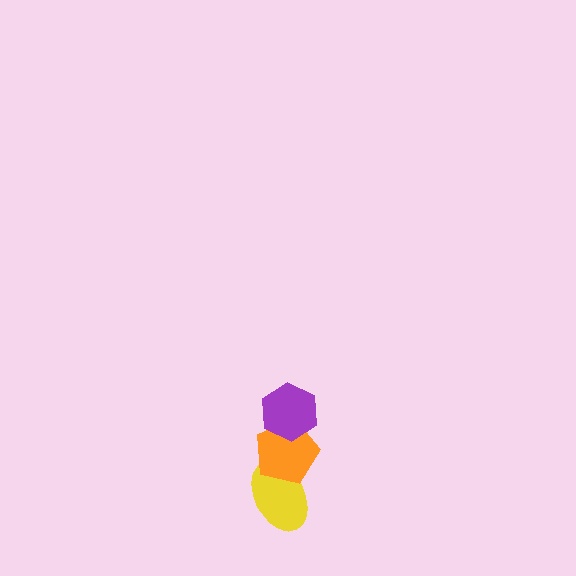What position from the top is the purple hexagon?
The purple hexagon is 1st from the top.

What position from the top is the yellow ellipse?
The yellow ellipse is 3rd from the top.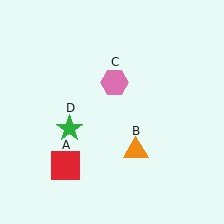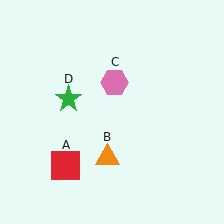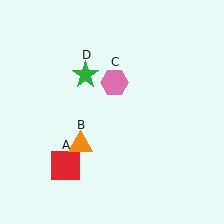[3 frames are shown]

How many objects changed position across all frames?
2 objects changed position: orange triangle (object B), green star (object D).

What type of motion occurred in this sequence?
The orange triangle (object B), green star (object D) rotated clockwise around the center of the scene.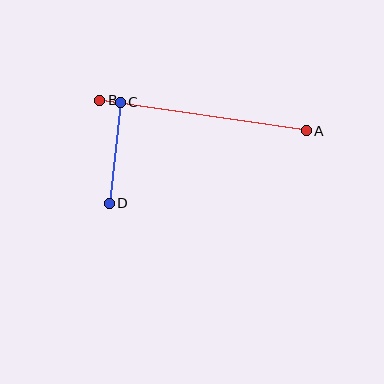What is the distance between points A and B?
The distance is approximately 209 pixels.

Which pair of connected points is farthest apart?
Points A and B are farthest apart.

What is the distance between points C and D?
The distance is approximately 102 pixels.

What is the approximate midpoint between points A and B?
The midpoint is at approximately (203, 115) pixels.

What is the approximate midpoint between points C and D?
The midpoint is at approximately (115, 153) pixels.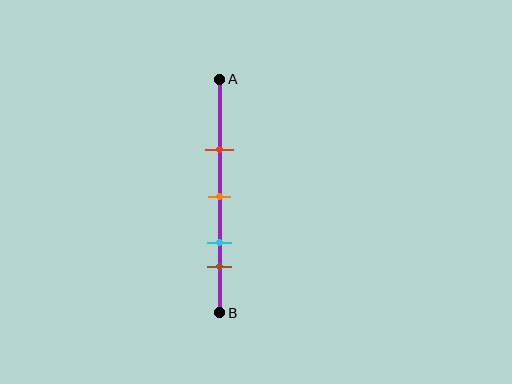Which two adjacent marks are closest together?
The cyan and brown marks are the closest adjacent pair.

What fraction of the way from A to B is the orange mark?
The orange mark is approximately 50% (0.5) of the way from A to B.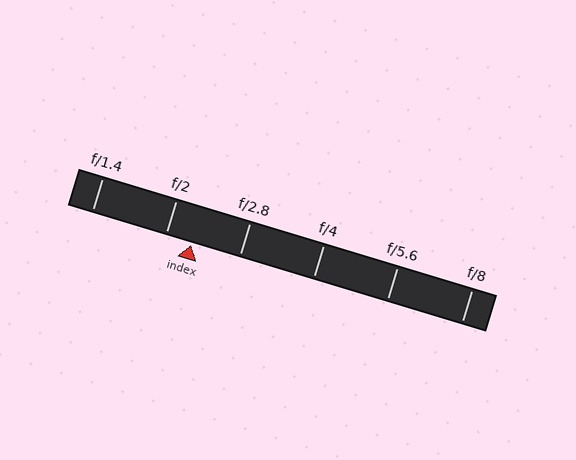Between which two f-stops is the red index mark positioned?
The index mark is between f/2 and f/2.8.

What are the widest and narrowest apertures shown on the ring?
The widest aperture shown is f/1.4 and the narrowest is f/8.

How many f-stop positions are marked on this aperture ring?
There are 6 f-stop positions marked.